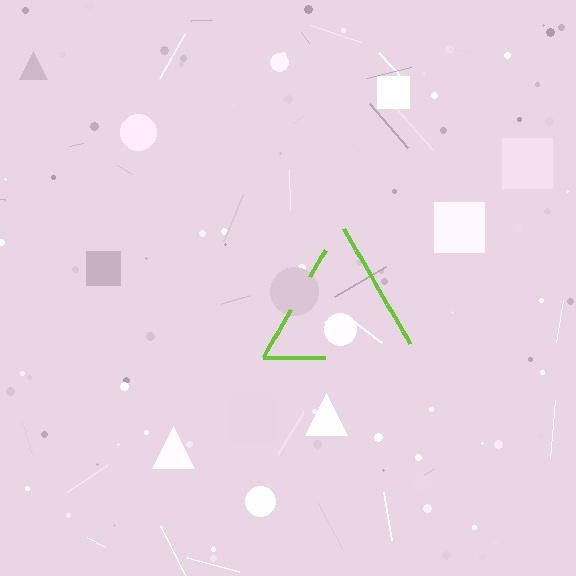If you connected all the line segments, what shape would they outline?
They would outline a triangle.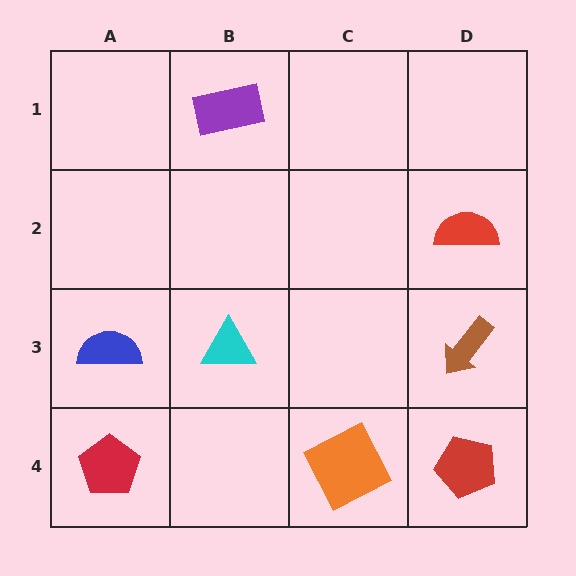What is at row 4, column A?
A red pentagon.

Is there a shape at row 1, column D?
No, that cell is empty.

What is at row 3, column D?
A brown arrow.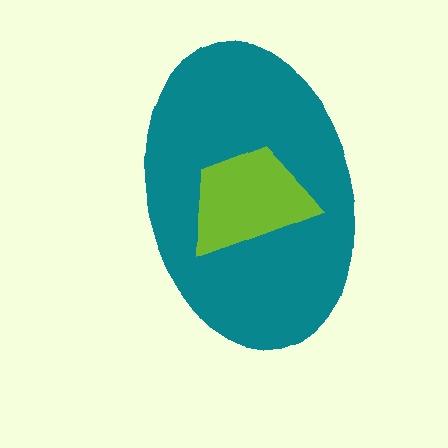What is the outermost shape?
The teal ellipse.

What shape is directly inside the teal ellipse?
The lime trapezoid.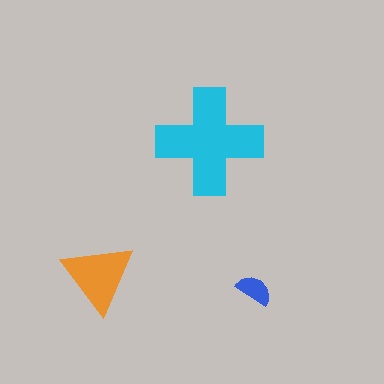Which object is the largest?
The cyan cross.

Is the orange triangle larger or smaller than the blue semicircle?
Larger.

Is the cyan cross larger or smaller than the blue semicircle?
Larger.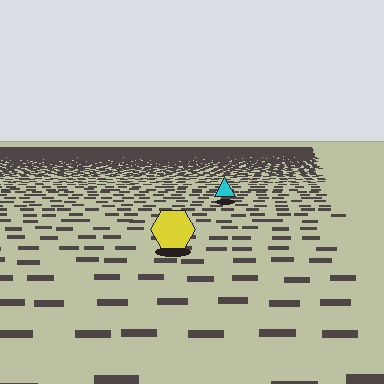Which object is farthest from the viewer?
The cyan triangle is farthest from the viewer. It appears smaller and the ground texture around it is denser.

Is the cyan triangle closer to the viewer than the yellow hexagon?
No. The yellow hexagon is closer — you can tell from the texture gradient: the ground texture is coarser near it.